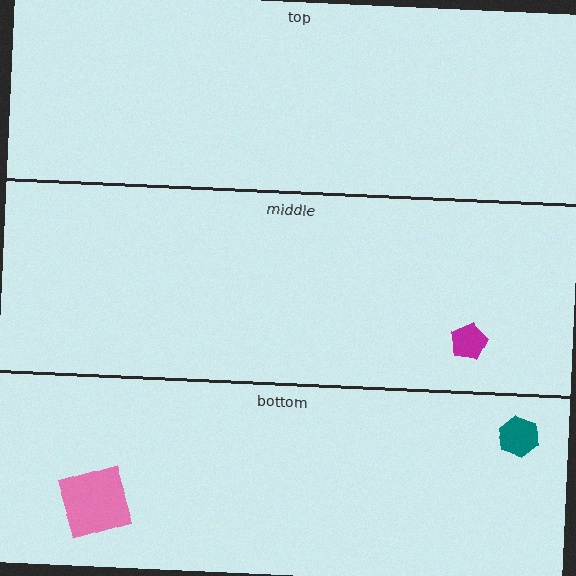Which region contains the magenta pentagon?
The middle region.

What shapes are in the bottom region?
The pink square, the teal hexagon.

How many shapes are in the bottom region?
2.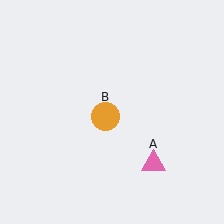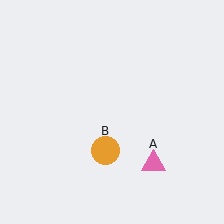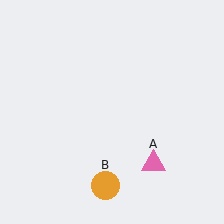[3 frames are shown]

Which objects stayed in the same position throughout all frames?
Pink triangle (object A) remained stationary.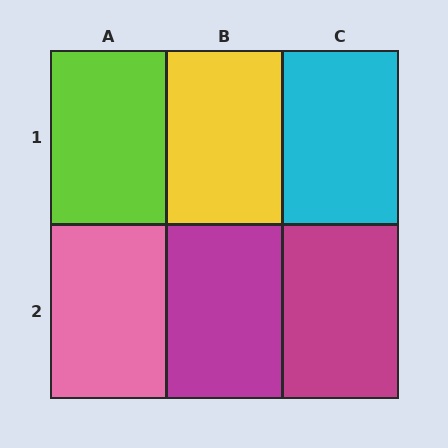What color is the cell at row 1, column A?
Lime.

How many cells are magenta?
2 cells are magenta.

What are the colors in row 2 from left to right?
Pink, magenta, magenta.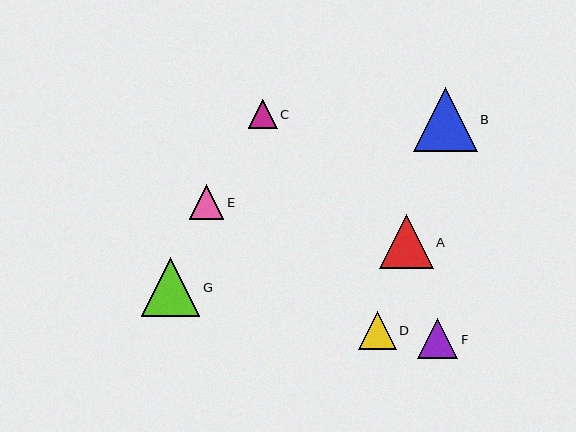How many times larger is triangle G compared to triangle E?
Triangle G is approximately 1.7 times the size of triangle E.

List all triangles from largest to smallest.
From largest to smallest: B, G, A, F, D, E, C.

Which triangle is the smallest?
Triangle C is the smallest with a size of approximately 29 pixels.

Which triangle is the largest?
Triangle B is the largest with a size of approximately 64 pixels.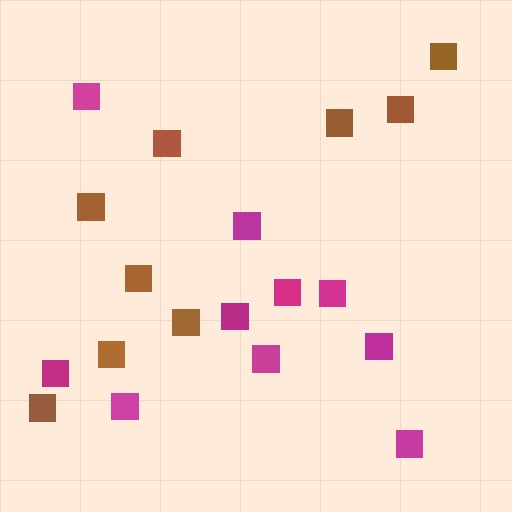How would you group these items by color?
There are 2 groups: one group of brown squares (9) and one group of magenta squares (10).